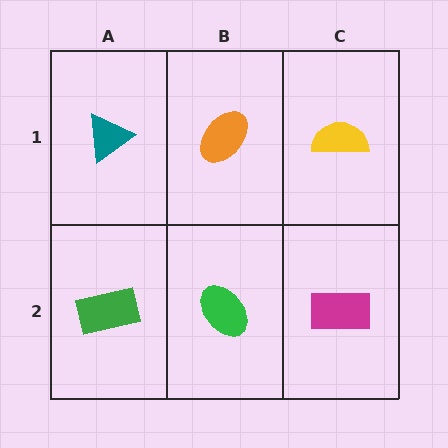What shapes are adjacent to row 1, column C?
A magenta rectangle (row 2, column C), an orange ellipse (row 1, column B).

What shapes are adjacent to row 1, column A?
A green rectangle (row 2, column A), an orange ellipse (row 1, column B).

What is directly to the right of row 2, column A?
A green ellipse.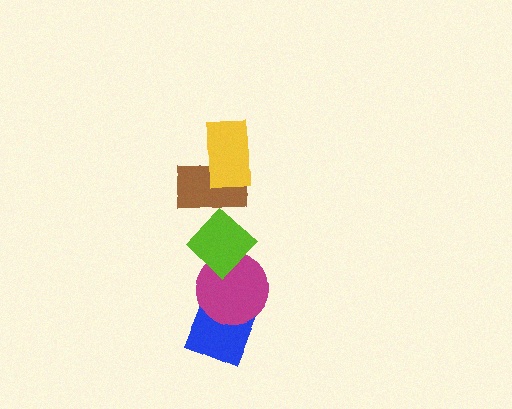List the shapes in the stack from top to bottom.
From top to bottom: the yellow rectangle, the brown rectangle, the lime diamond, the magenta circle, the blue diamond.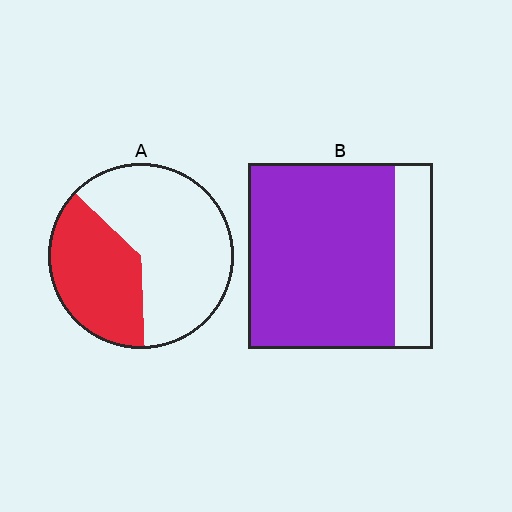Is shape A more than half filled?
No.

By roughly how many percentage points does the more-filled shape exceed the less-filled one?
By roughly 40 percentage points (B over A).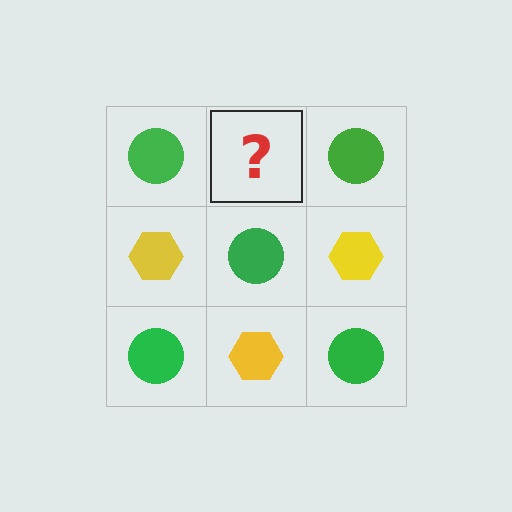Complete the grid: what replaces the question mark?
The question mark should be replaced with a yellow hexagon.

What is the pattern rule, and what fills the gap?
The rule is that it alternates green circle and yellow hexagon in a checkerboard pattern. The gap should be filled with a yellow hexagon.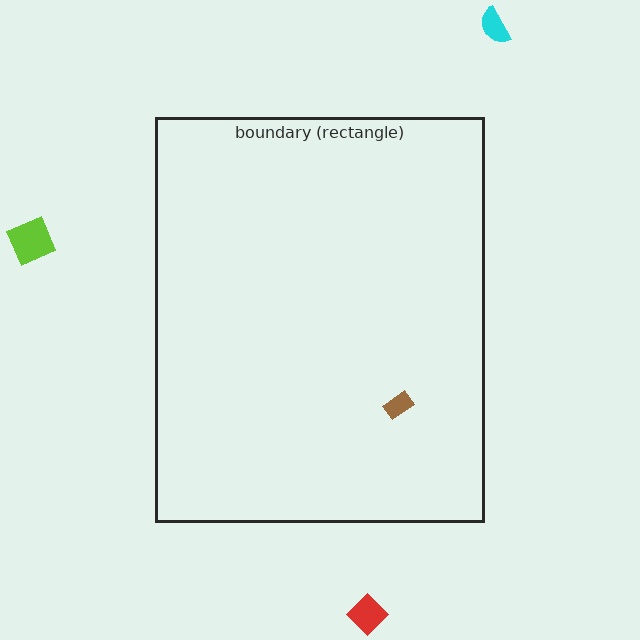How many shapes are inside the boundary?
1 inside, 3 outside.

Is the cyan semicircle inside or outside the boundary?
Outside.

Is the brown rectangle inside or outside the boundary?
Inside.